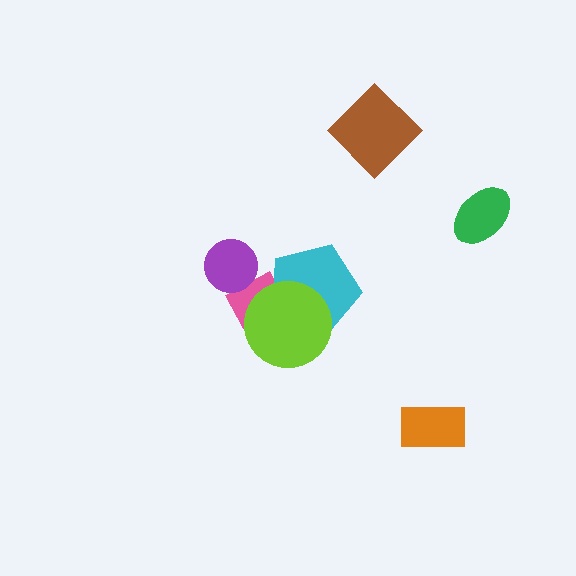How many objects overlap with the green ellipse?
0 objects overlap with the green ellipse.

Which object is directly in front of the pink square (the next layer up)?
The cyan pentagon is directly in front of the pink square.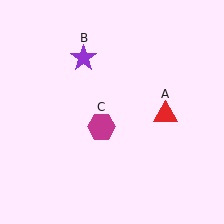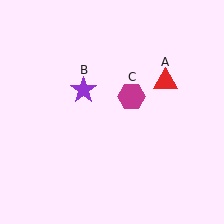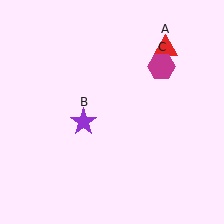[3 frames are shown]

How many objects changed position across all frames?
3 objects changed position: red triangle (object A), purple star (object B), magenta hexagon (object C).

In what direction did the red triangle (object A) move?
The red triangle (object A) moved up.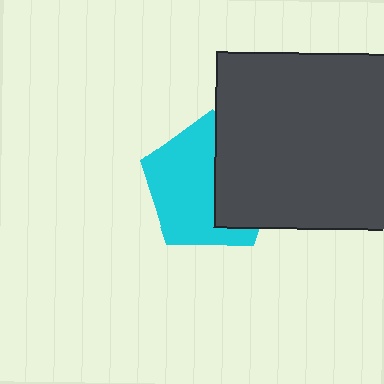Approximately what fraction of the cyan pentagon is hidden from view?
Roughly 42% of the cyan pentagon is hidden behind the dark gray square.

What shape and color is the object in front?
The object in front is a dark gray square.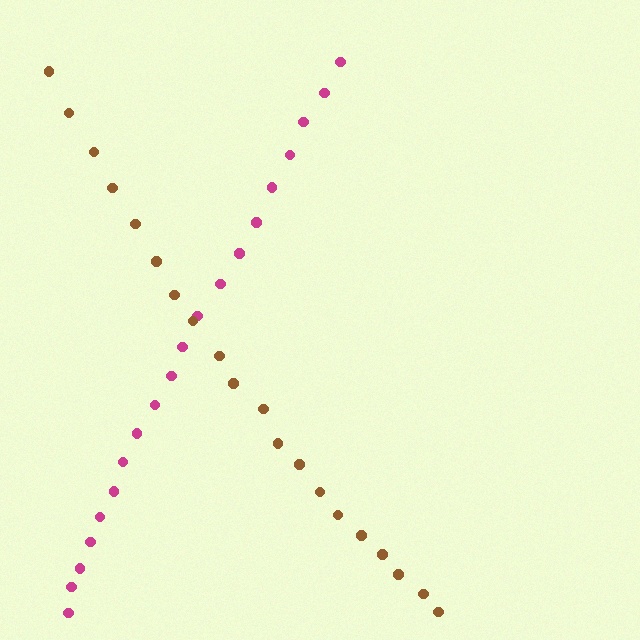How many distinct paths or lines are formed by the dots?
There are 2 distinct paths.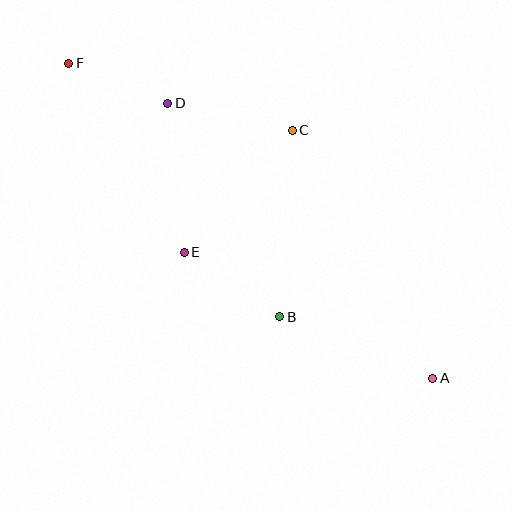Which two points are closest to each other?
Points D and F are closest to each other.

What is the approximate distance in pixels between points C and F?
The distance between C and F is approximately 233 pixels.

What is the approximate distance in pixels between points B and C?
The distance between B and C is approximately 187 pixels.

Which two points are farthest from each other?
Points A and F are farthest from each other.